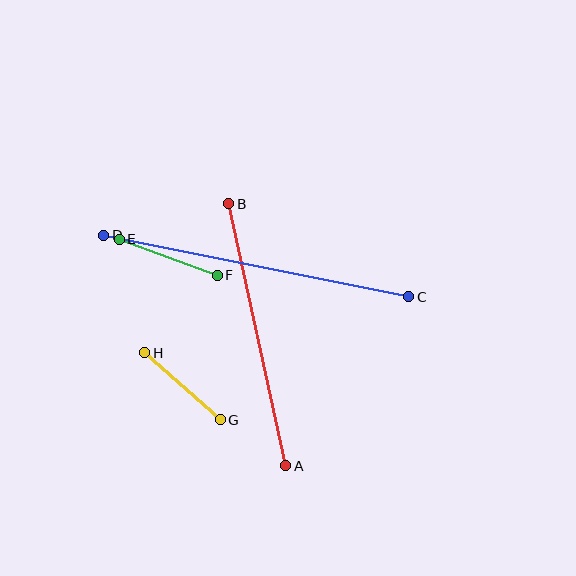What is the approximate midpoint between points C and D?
The midpoint is at approximately (256, 266) pixels.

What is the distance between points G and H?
The distance is approximately 101 pixels.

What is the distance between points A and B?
The distance is approximately 268 pixels.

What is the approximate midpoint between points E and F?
The midpoint is at approximately (168, 257) pixels.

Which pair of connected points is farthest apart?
Points C and D are farthest apart.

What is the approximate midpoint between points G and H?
The midpoint is at approximately (182, 386) pixels.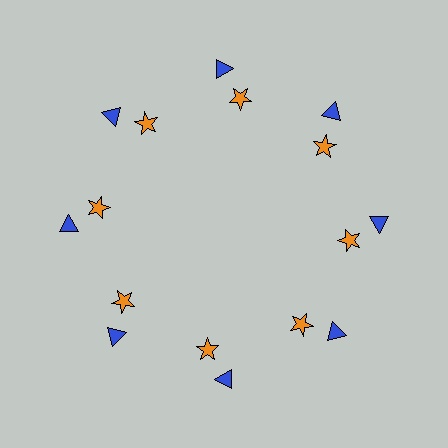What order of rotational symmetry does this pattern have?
This pattern has 8-fold rotational symmetry.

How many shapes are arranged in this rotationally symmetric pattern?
There are 16 shapes, arranged in 8 groups of 2.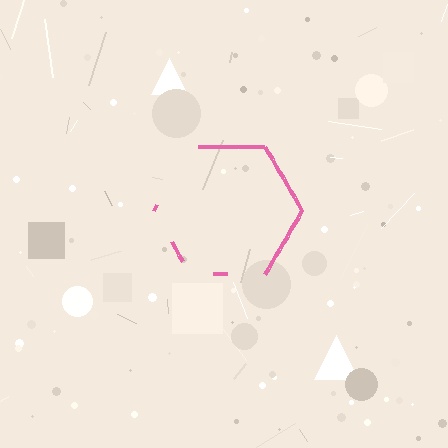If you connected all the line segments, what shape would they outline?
They would outline a hexagon.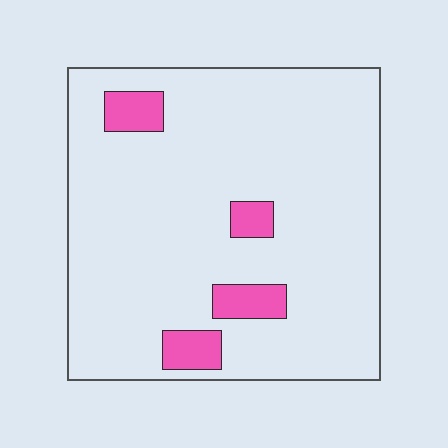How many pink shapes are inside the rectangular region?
4.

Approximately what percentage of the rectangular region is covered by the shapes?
Approximately 10%.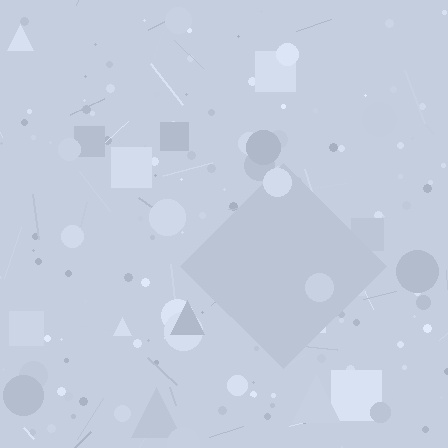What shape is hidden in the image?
A diamond is hidden in the image.